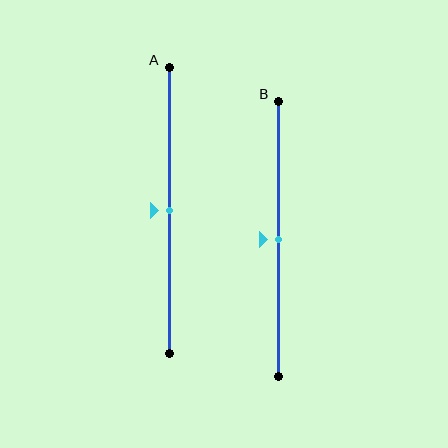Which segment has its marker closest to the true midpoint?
Segment A has its marker closest to the true midpoint.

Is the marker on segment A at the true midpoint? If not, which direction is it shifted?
Yes, the marker on segment A is at the true midpoint.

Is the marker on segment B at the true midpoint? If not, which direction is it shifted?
Yes, the marker on segment B is at the true midpoint.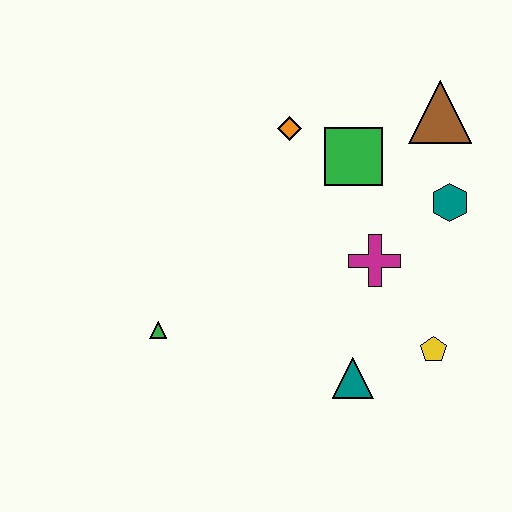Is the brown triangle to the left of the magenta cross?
No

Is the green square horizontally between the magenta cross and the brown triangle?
No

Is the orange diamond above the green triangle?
Yes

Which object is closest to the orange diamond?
The green square is closest to the orange diamond.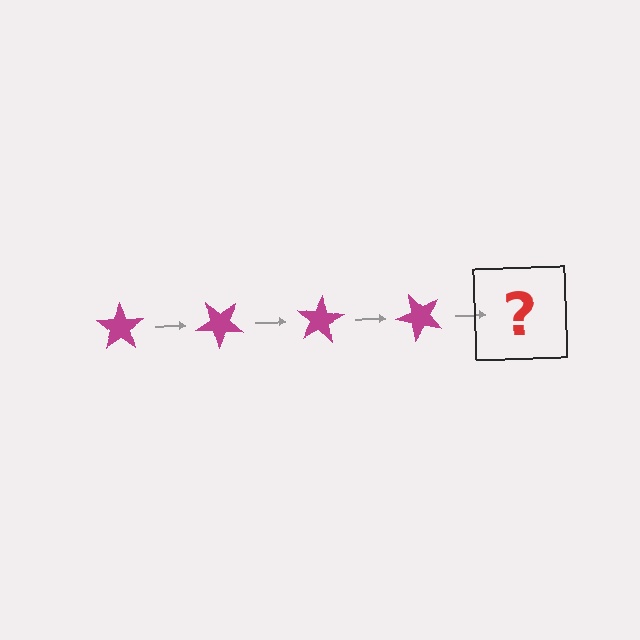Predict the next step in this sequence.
The next step is a magenta star rotated 160 degrees.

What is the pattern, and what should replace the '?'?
The pattern is that the star rotates 40 degrees each step. The '?' should be a magenta star rotated 160 degrees.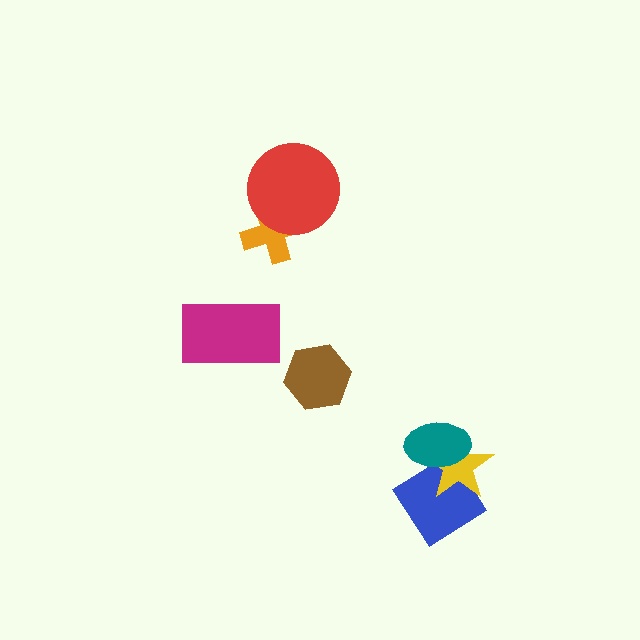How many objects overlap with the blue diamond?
2 objects overlap with the blue diamond.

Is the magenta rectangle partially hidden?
No, no other shape covers it.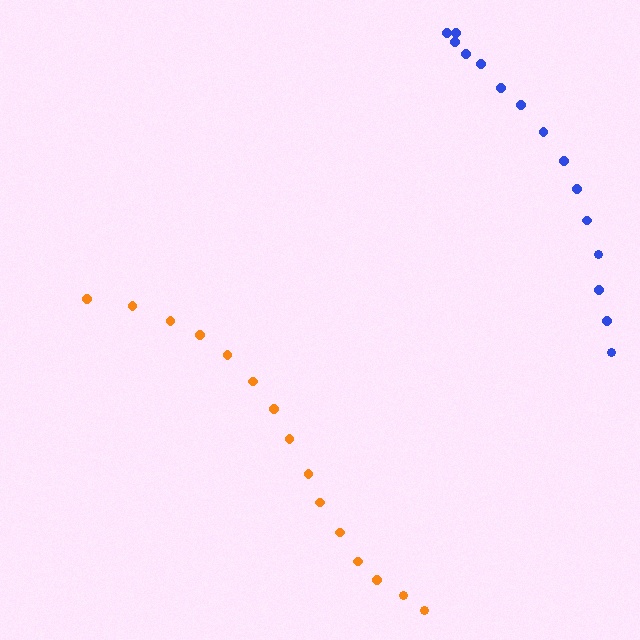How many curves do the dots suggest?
There are 2 distinct paths.